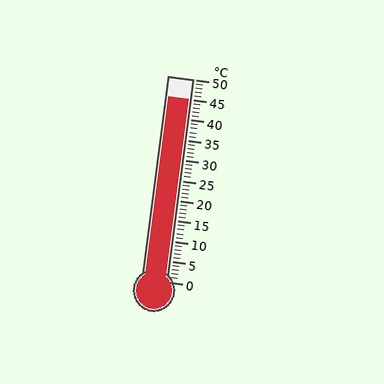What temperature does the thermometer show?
The thermometer shows approximately 45°C.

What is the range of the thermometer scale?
The thermometer scale ranges from 0°C to 50°C.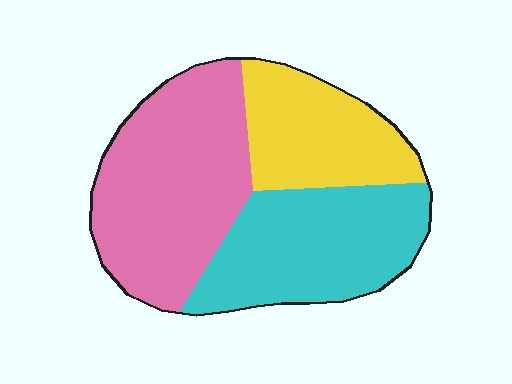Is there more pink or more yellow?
Pink.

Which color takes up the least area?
Yellow, at roughly 25%.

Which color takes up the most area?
Pink, at roughly 40%.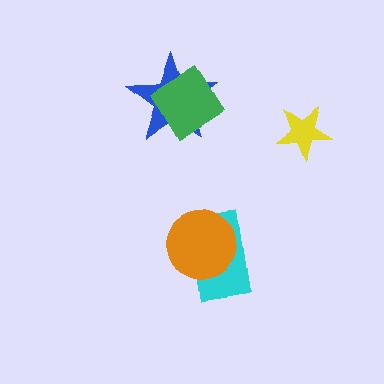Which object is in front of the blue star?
The green diamond is in front of the blue star.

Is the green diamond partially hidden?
No, no other shape covers it.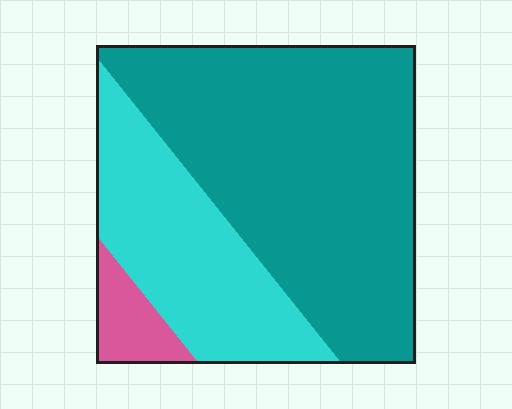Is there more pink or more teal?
Teal.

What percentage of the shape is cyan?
Cyan covers about 30% of the shape.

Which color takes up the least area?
Pink, at roughly 5%.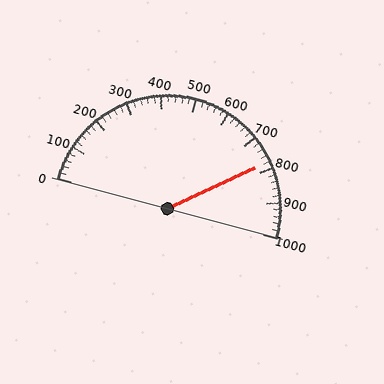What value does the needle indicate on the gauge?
The needle indicates approximately 780.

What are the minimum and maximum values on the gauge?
The gauge ranges from 0 to 1000.